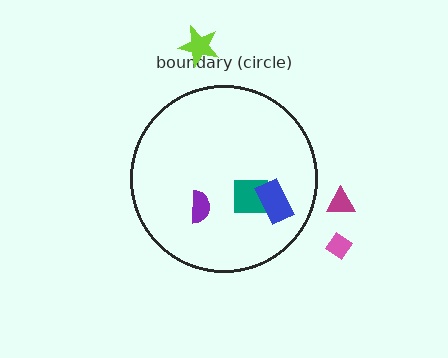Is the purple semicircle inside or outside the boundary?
Inside.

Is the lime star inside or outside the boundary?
Outside.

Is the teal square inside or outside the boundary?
Inside.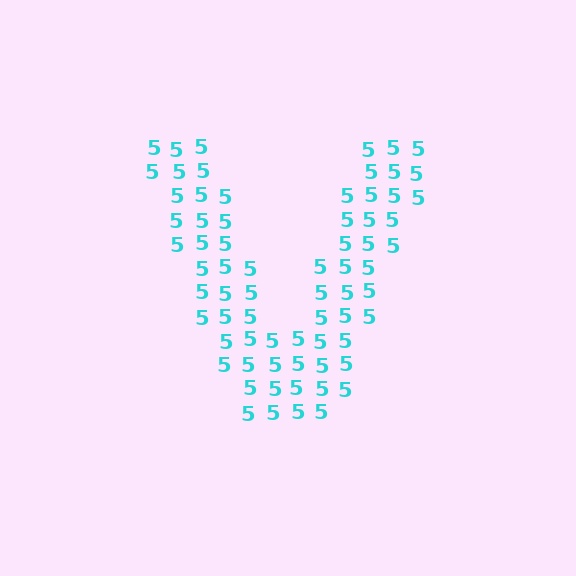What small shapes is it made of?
It is made of small digit 5's.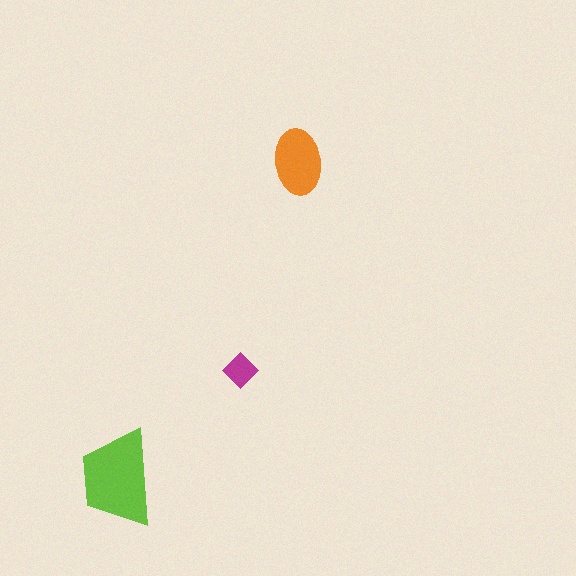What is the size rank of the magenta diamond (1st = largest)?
3rd.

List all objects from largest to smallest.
The lime trapezoid, the orange ellipse, the magenta diamond.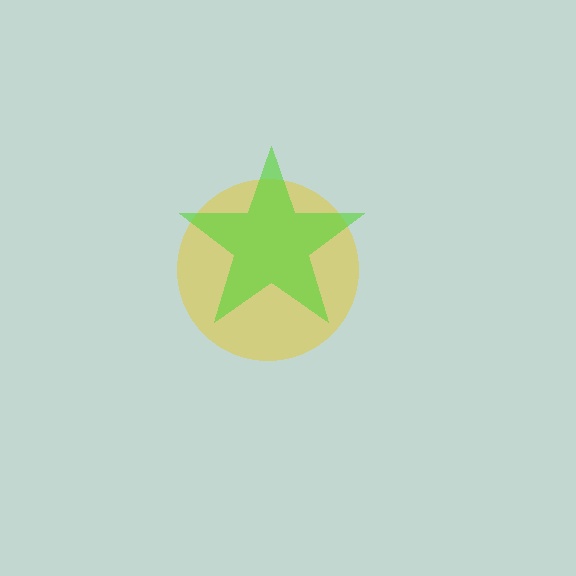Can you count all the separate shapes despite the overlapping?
Yes, there are 2 separate shapes.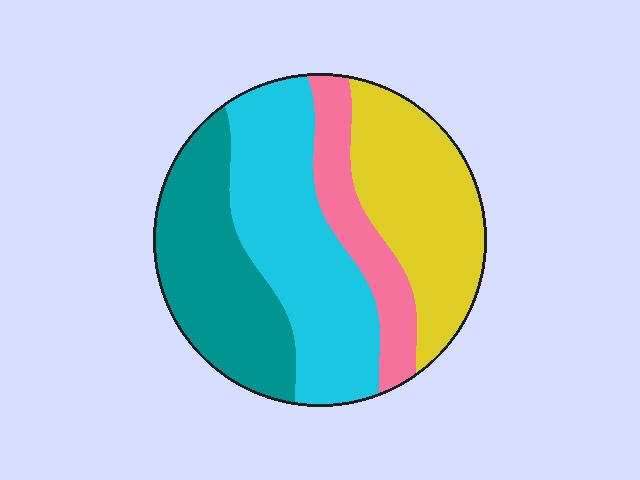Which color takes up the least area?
Pink, at roughly 15%.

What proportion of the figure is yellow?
Yellow takes up about one quarter (1/4) of the figure.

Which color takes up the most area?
Cyan, at roughly 35%.